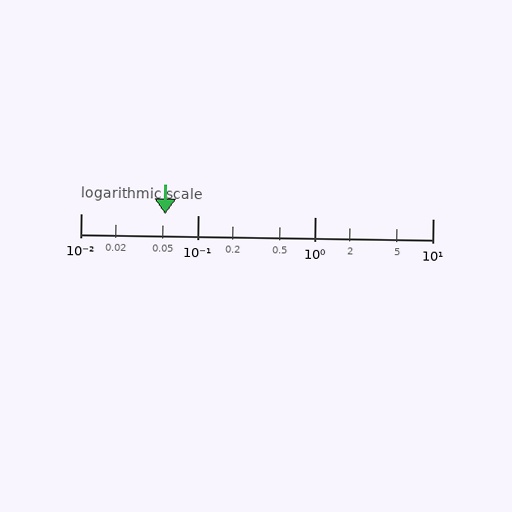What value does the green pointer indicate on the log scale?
The pointer indicates approximately 0.053.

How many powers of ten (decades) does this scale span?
The scale spans 3 decades, from 0.01 to 10.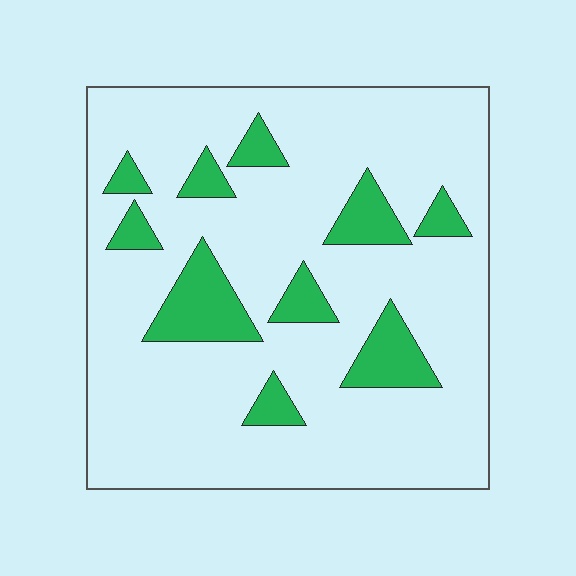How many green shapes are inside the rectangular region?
10.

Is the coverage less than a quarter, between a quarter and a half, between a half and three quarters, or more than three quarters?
Less than a quarter.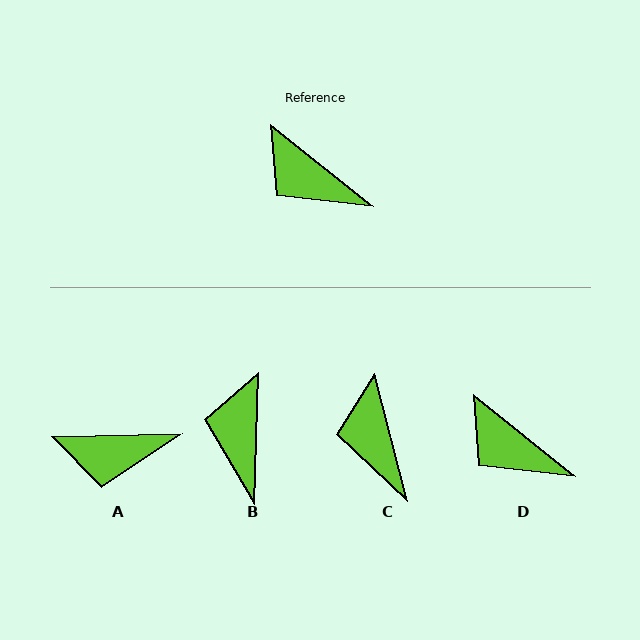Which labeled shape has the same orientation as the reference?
D.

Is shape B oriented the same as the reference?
No, it is off by about 53 degrees.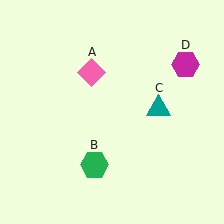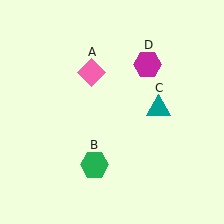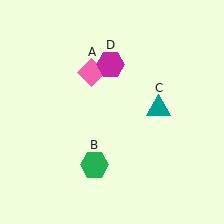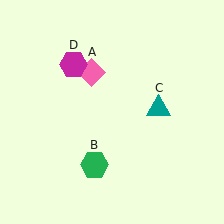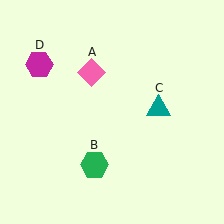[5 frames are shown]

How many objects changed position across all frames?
1 object changed position: magenta hexagon (object D).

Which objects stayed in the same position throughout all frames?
Pink diamond (object A) and green hexagon (object B) and teal triangle (object C) remained stationary.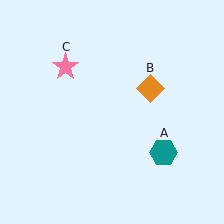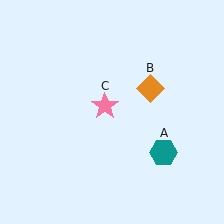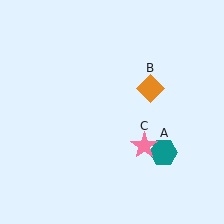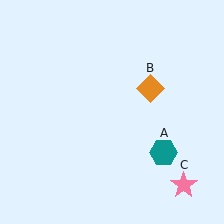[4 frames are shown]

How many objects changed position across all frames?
1 object changed position: pink star (object C).